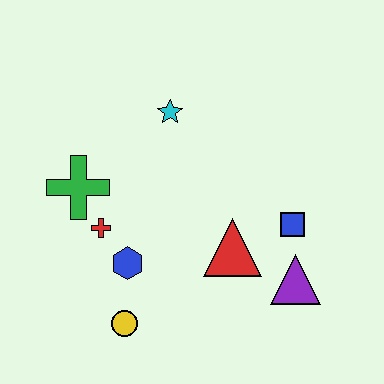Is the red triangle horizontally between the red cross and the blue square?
Yes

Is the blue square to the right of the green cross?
Yes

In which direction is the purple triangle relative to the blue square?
The purple triangle is below the blue square.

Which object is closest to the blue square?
The purple triangle is closest to the blue square.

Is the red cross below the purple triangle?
No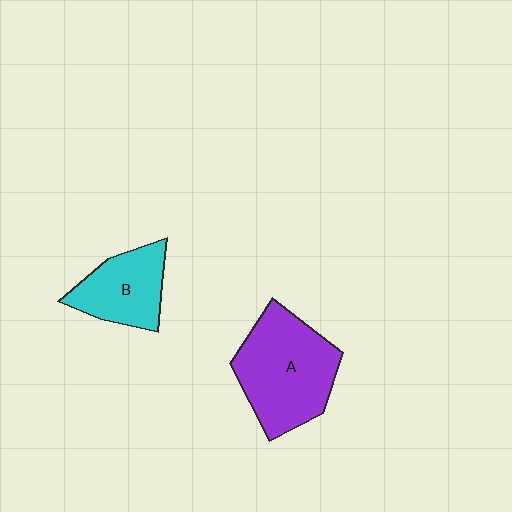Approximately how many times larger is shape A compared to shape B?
Approximately 1.6 times.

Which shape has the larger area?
Shape A (purple).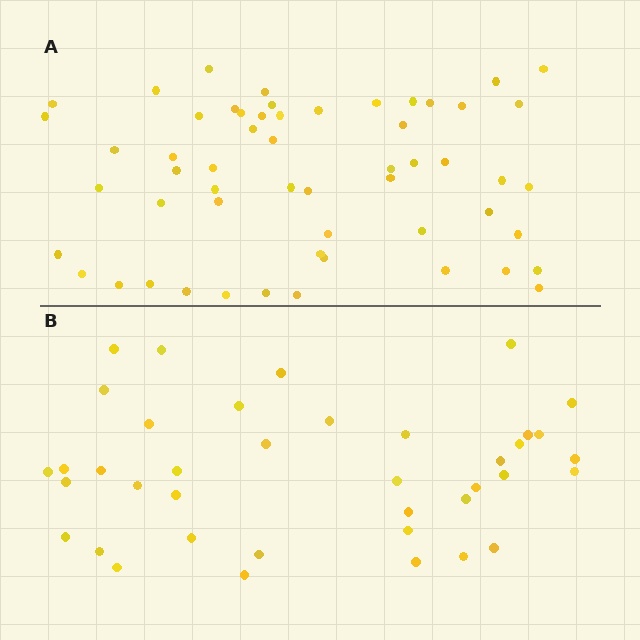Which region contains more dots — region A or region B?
Region A (the top region) has more dots.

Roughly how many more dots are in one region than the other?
Region A has approximately 15 more dots than region B.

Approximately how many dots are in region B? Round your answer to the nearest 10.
About 40 dots. (The exact count is 39, which rounds to 40.)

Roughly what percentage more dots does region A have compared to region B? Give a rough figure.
About 45% more.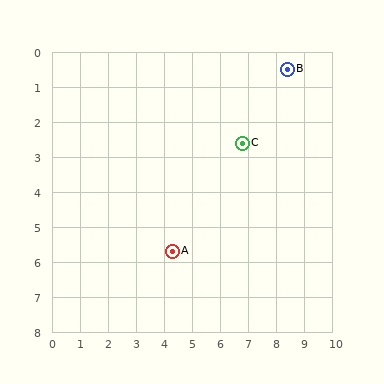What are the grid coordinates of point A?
Point A is at approximately (4.3, 5.7).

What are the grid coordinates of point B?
Point B is at approximately (8.4, 0.5).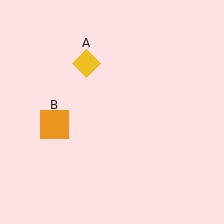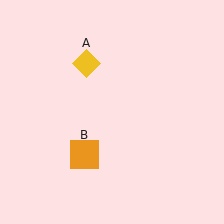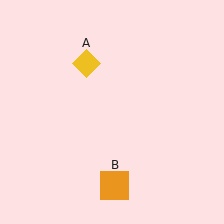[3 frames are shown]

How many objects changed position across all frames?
1 object changed position: orange square (object B).